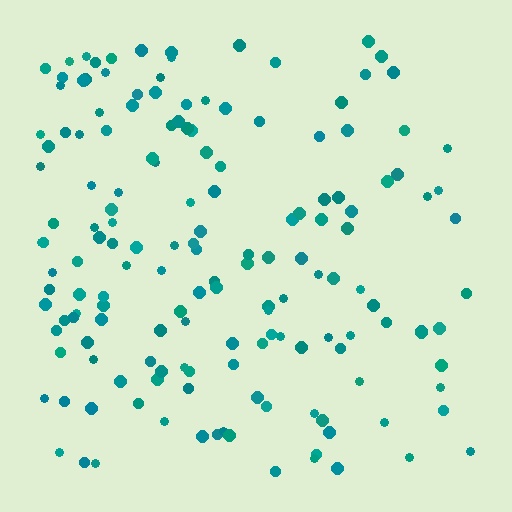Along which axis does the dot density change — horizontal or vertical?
Horizontal.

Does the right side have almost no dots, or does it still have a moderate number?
Still a moderate number, just noticeably fewer than the left.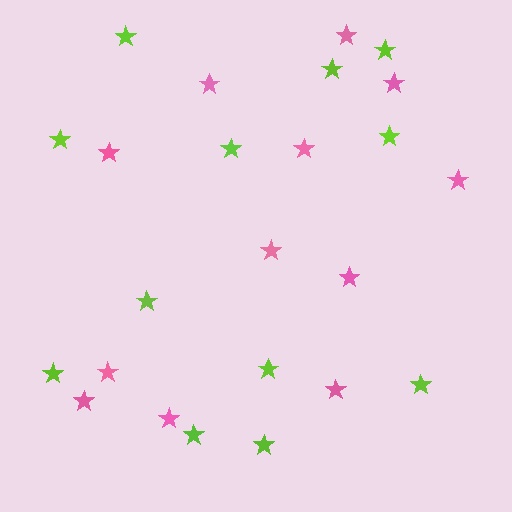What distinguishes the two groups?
There are 2 groups: one group of pink stars (12) and one group of lime stars (12).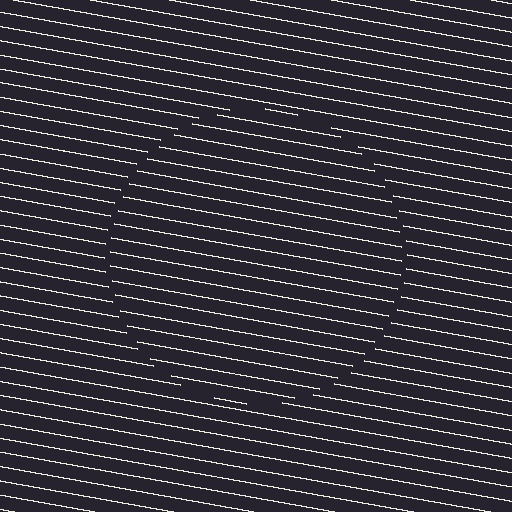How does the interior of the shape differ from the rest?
The interior of the shape contains the same grating, shifted by half a period — the contour is defined by the phase discontinuity where line-ends from the inner and outer gratings abut.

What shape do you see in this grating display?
An illusory circle. The interior of the shape contains the same grating, shifted by half a period — the contour is defined by the phase discontinuity where line-ends from the inner and outer gratings abut.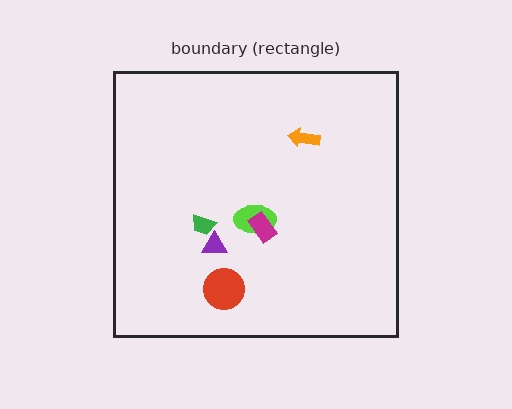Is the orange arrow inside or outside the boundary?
Inside.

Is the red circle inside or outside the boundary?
Inside.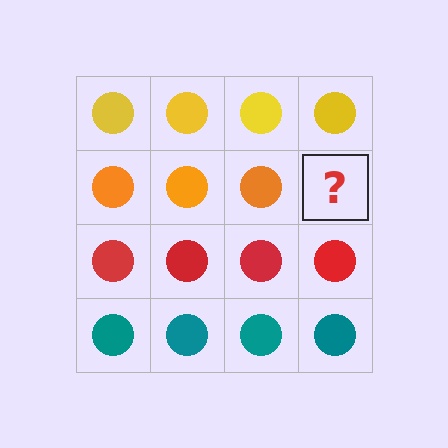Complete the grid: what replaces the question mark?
The question mark should be replaced with an orange circle.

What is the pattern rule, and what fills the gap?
The rule is that each row has a consistent color. The gap should be filled with an orange circle.